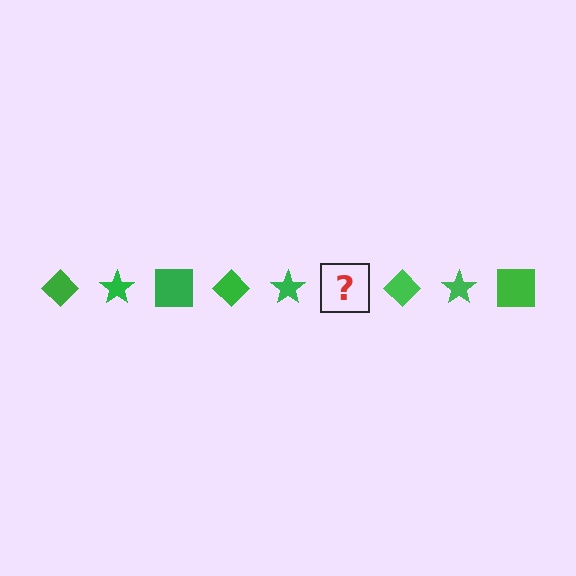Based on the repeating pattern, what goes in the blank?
The blank should be a green square.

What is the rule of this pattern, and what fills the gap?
The rule is that the pattern cycles through diamond, star, square shapes in green. The gap should be filled with a green square.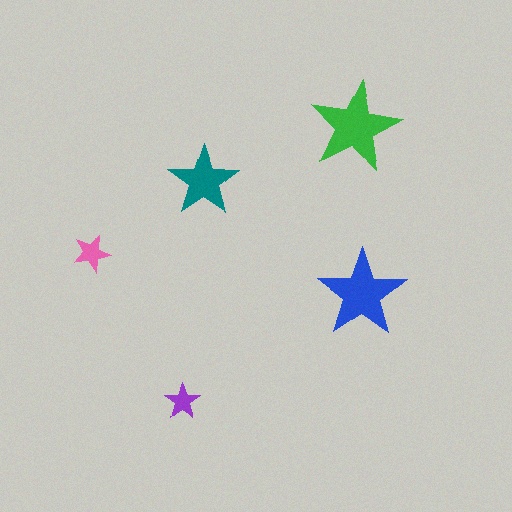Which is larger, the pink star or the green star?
The green one.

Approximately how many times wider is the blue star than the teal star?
About 1.5 times wider.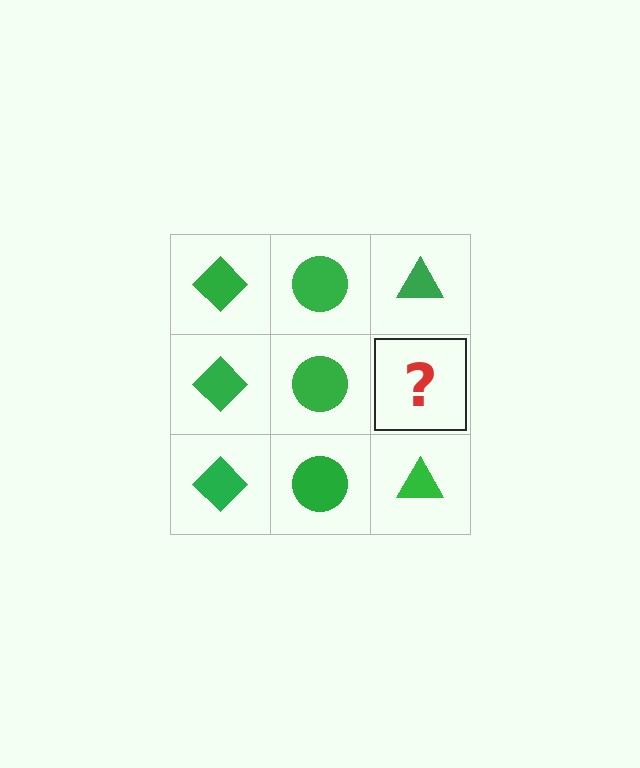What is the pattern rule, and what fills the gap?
The rule is that each column has a consistent shape. The gap should be filled with a green triangle.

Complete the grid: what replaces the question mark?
The question mark should be replaced with a green triangle.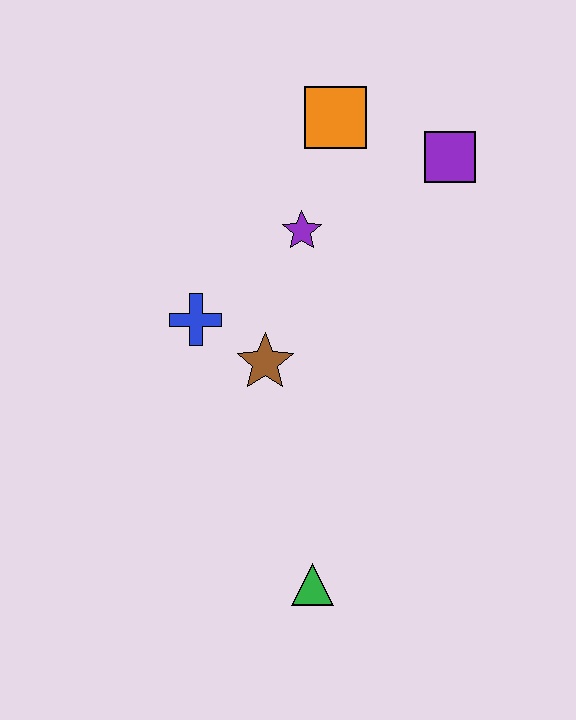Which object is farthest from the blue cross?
The purple square is farthest from the blue cross.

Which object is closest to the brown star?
The blue cross is closest to the brown star.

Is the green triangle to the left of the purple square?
Yes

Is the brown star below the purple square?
Yes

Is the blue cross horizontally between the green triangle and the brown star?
No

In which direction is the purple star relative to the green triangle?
The purple star is above the green triangle.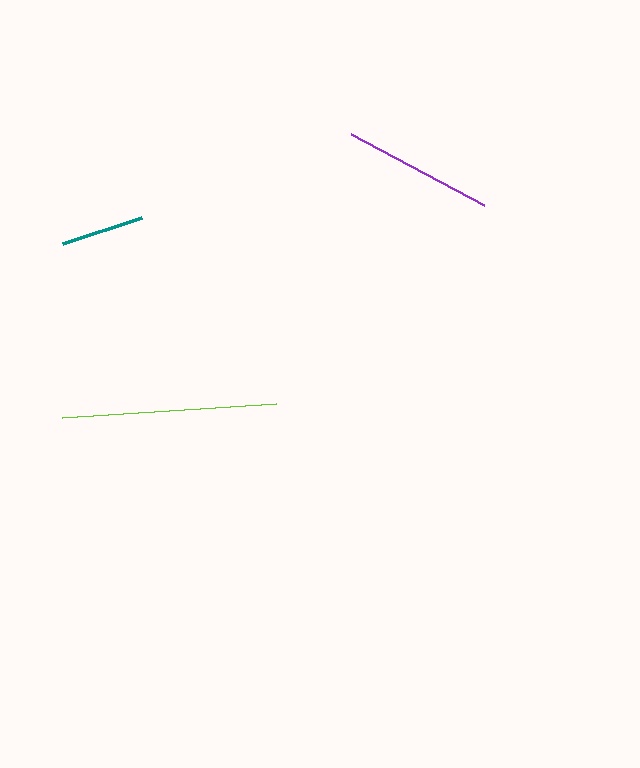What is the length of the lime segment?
The lime segment is approximately 214 pixels long.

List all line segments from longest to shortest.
From longest to shortest: lime, purple, teal.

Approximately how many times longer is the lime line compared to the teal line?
The lime line is approximately 2.6 times the length of the teal line.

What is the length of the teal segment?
The teal segment is approximately 83 pixels long.